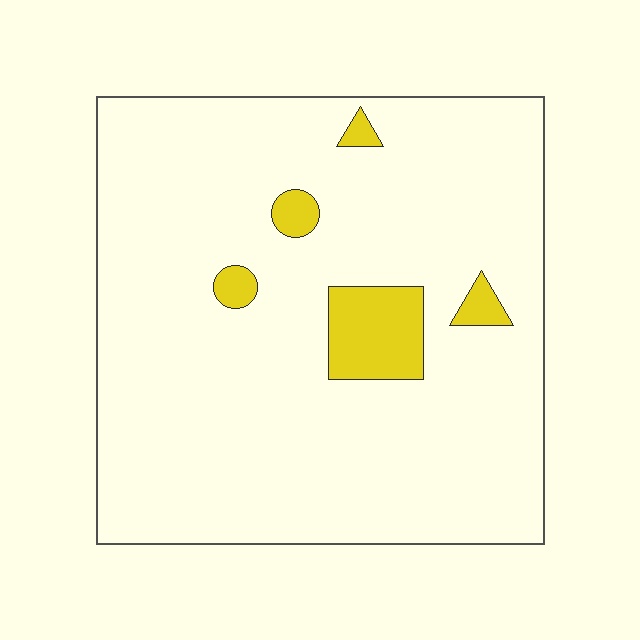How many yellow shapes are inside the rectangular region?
5.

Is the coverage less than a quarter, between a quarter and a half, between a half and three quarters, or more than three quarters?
Less than a quarter.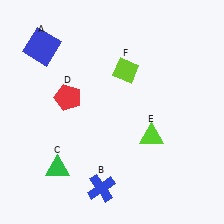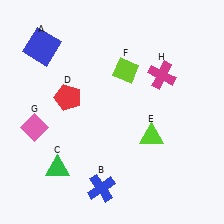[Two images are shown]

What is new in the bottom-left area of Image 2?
A pink diamond (G) was added in the bottom-left area of Image 2.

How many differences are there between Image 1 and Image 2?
There are 2 differences between the two images.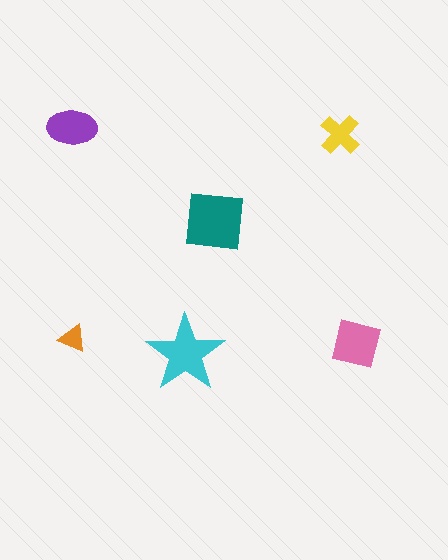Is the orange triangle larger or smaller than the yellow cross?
Smaller.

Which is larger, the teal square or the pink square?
The teal square.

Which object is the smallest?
The orange triangle.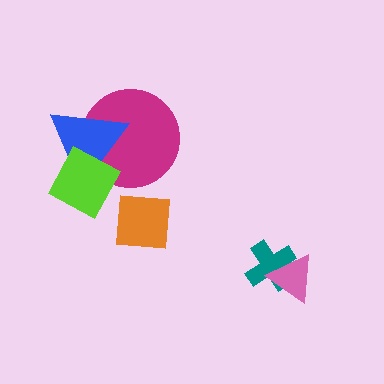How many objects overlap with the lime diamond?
2 objects overlap with the lime diamond.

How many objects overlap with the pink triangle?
1 object overlaps with the pink triangle.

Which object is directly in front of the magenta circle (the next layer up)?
The blue triangle is directly in front of the magenta circle.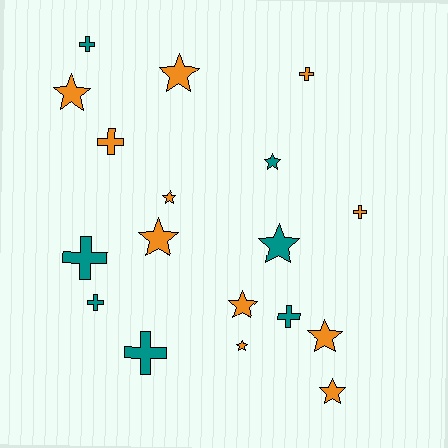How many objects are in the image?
There are 18 objects.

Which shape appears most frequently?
Star, with 10 objects.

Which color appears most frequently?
Orange, with 11 objects.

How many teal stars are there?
There are 2 teal stars.